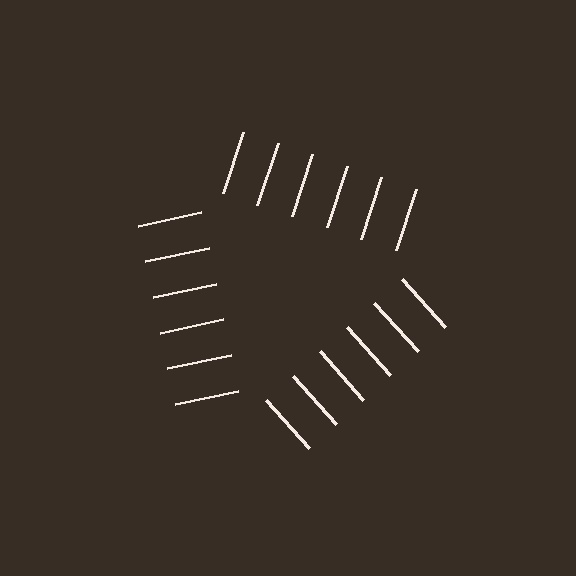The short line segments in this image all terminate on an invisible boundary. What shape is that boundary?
An illusory triangle — the line segments terminate on its edges but no continuous stroke is drawn.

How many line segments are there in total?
18 — 6 along each of the 3 edges.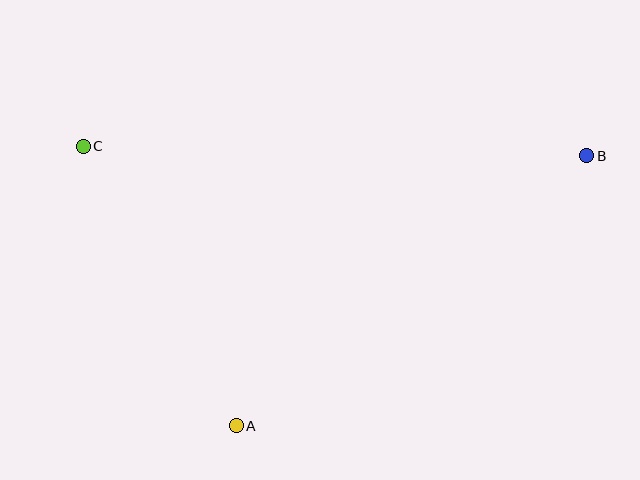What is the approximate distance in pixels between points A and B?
The distance between A and B is approximately 442 pixels.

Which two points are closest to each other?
Points A and C are closest to each other.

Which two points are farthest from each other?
Points B and C are farthest from each other.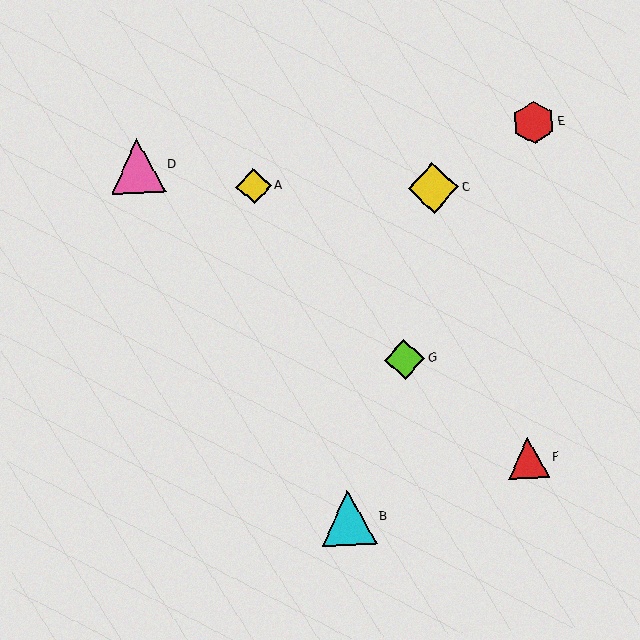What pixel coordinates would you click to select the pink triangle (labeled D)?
Click at (138, 166) to select the pink triangle D.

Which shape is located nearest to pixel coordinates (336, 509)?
The cyan triangle (labeled B) at (349, 518) is nearest to that location.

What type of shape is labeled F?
Shape F is a red triangle.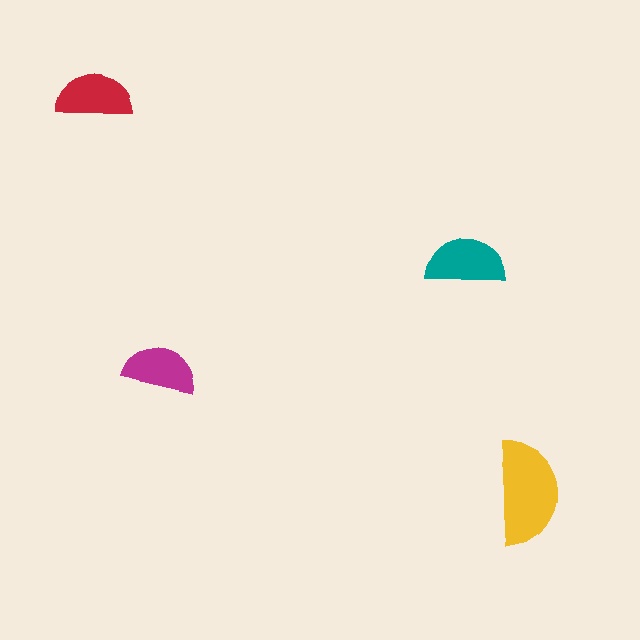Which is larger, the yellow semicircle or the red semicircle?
The yellow one.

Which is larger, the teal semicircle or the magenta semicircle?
The teal one.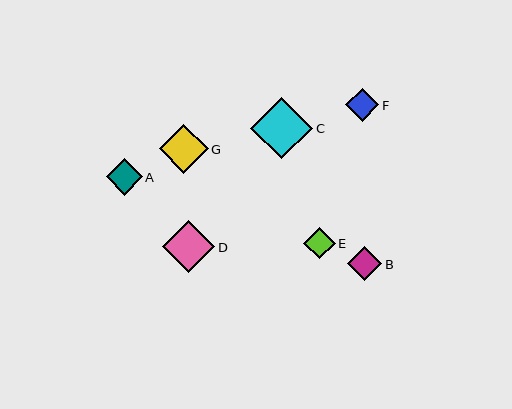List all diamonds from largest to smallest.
From largest to smallest: C, D, G, A, B, F, E.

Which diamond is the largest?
Diamond C is the largest with a size of approximately 62 pixels.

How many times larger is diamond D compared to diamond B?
Diamond D is approximately 1.5 times the size of diamond B.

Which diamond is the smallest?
Diamond E is the smallest with a size of approximately 31 pixels.